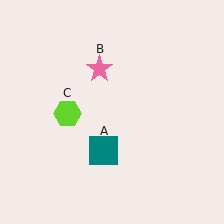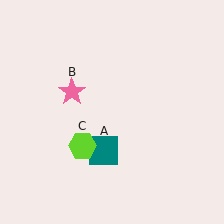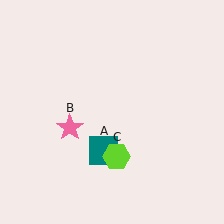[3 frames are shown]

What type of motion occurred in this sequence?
The pink star (object B), lime hexagon (object C) rotated counterclockwise around the center of the scene.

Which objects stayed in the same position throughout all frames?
Teal square (object A) remained stationary.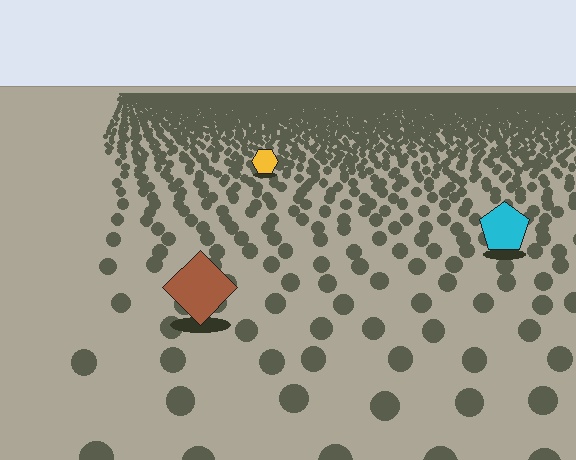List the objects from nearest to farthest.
From nearest to farthest: the brown diamond, the cyan pentagon, the yellow hexagon.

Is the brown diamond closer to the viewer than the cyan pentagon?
Yes. The brown diamond is closer — you can tell from the texture gradient: the ground texture is coarser near it.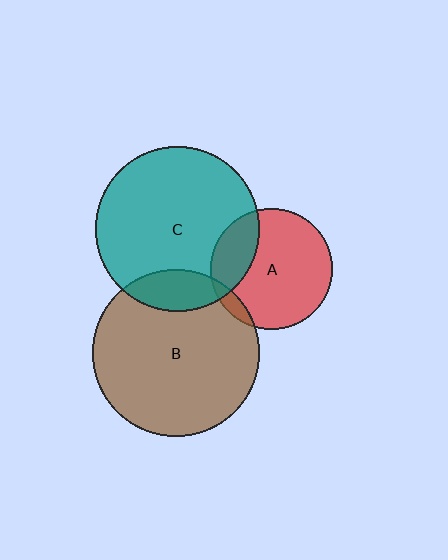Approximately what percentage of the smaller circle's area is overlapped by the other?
Approximately 5%.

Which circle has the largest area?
Circle B (brown).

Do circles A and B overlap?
Yes.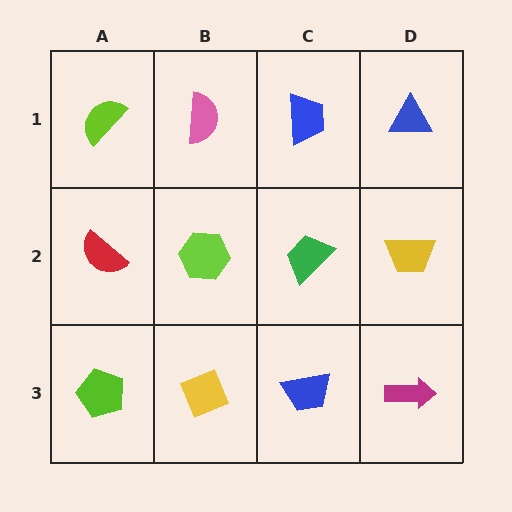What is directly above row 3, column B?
A lime hexagon.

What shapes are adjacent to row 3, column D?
A yellow trapezoid (row 2, column D), a blue trapezoid (row 3, column C).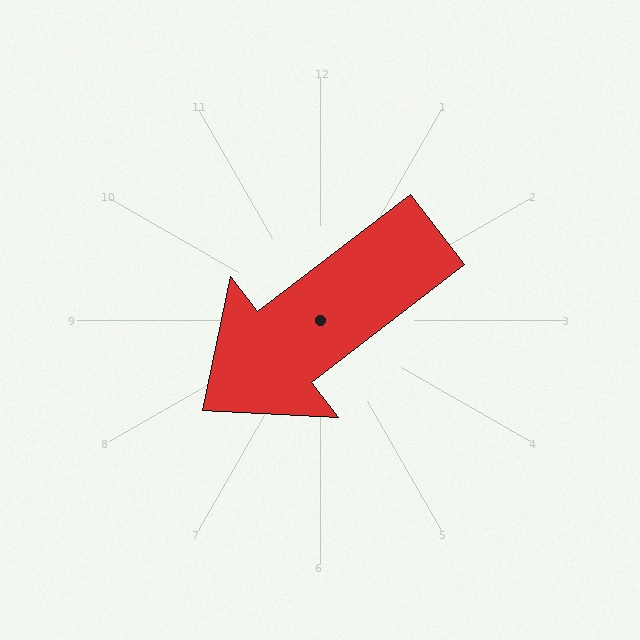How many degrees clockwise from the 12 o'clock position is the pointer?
Approximately 232 degrees.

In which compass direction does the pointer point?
Southwest.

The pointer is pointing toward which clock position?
Roughly 8 o'clock.